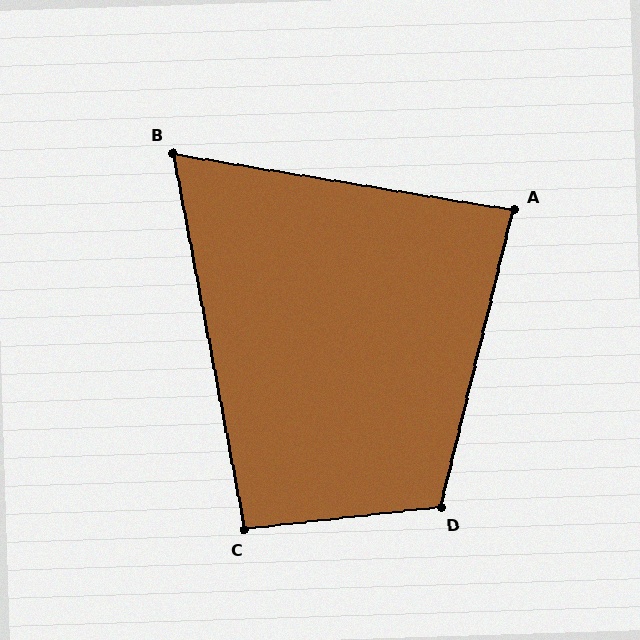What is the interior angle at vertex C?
Approximately 94 degrees (approximately right).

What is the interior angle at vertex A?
Approximately 86 degrees (approximately right).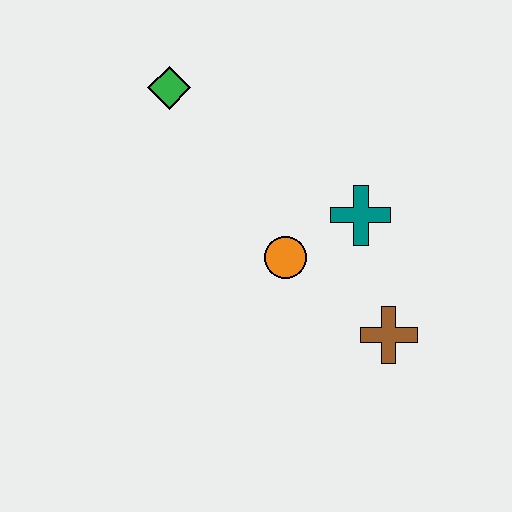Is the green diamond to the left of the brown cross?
Yes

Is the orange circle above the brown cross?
Yes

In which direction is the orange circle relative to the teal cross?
The orange circle is to the left of the teal cross.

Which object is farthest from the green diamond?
The brown cross is farthest from the green diamond.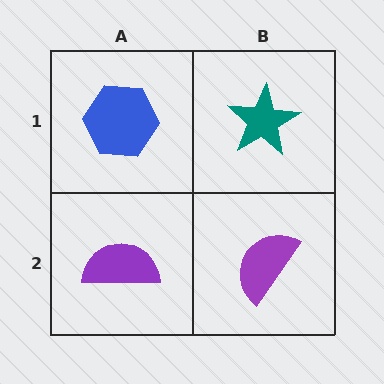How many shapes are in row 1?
2 shapes.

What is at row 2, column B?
A purple semicircle.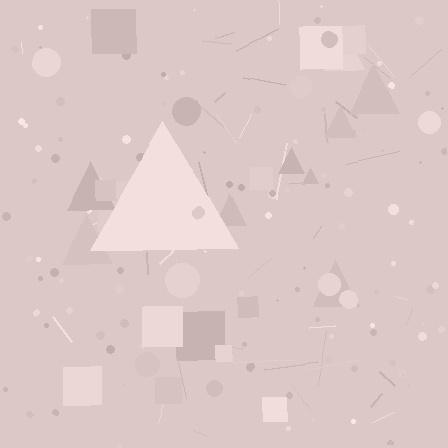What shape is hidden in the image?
A triangle is hidden in the image.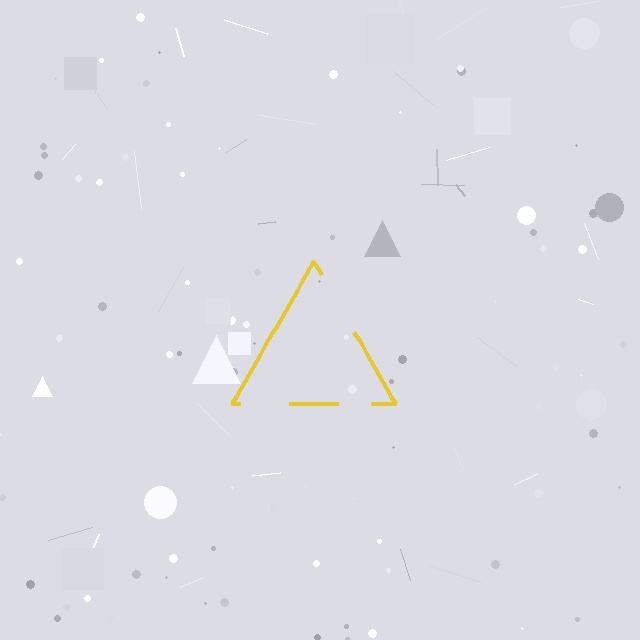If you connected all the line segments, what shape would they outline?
They would outline a triangle.